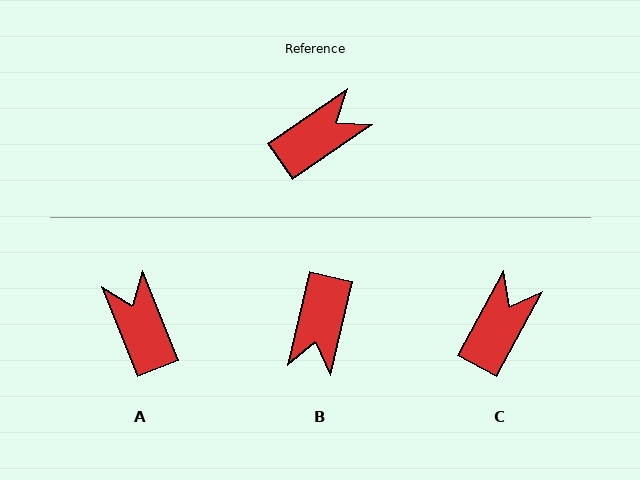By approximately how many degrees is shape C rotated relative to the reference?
Approximately 27 degrees counter-clockwise.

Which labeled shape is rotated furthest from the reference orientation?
B, about 138 degrees away.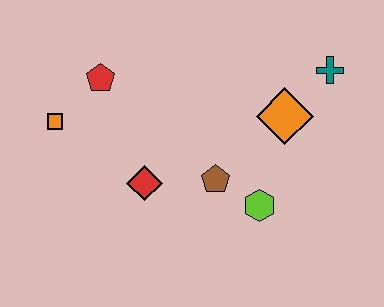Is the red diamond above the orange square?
No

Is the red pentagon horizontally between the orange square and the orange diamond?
Yes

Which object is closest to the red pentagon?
The orange square is closest to the red pentagon.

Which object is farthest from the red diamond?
The teal cross is farthest from the red diamond.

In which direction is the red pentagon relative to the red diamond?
The red pentagon is above the red diamond.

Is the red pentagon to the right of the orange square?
Yes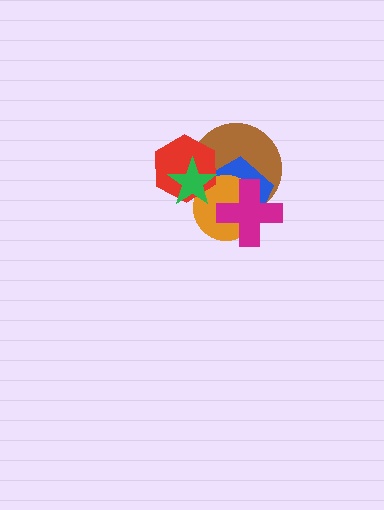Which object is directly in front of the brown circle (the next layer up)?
The blue pentagon is directly in front of the brown circle.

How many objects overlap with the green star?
4 objects overlap with the green star.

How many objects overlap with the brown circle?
5 objects overlap with the brown circle.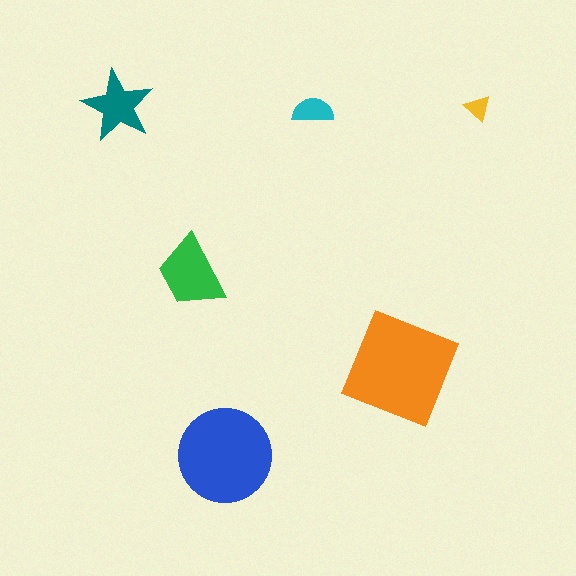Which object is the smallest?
The yellow triangle.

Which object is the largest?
The orange square.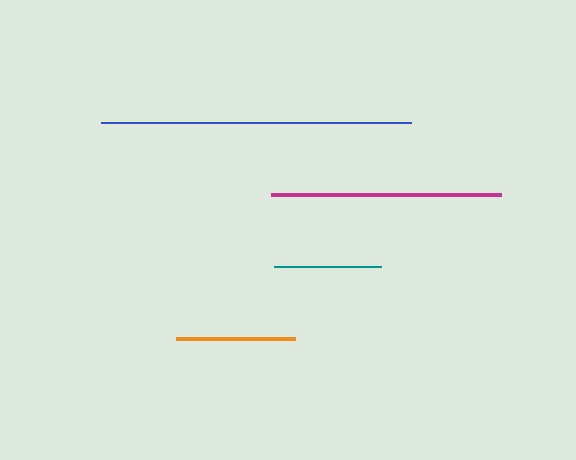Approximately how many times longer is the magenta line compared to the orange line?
The magenta line is approximately 1.9 times the length of the orange line.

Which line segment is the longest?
The blue line is the longest at approximately 310 pixels.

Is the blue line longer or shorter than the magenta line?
The blue line is longer than the magenta line.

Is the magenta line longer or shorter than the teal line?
The magenta line is longer than the teal line.